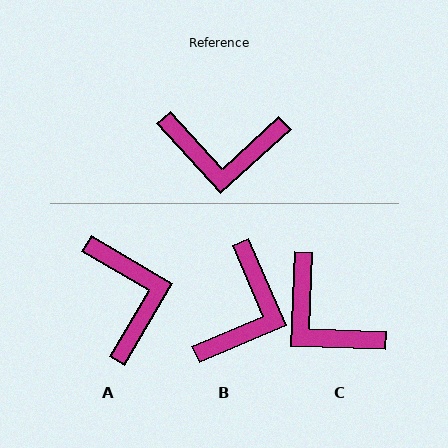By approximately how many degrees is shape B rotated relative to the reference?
Approximately 71 degrees counter-clockwise.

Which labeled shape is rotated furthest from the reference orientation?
A, about 107 degrees away.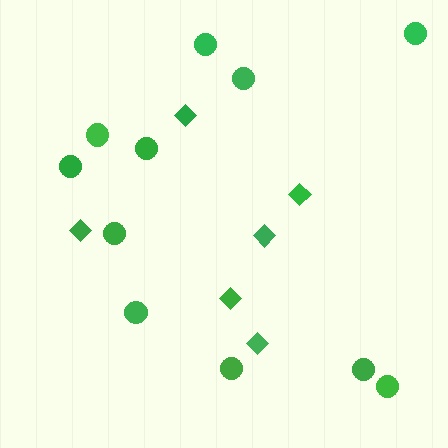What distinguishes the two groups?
There are 2 groups: one group of circles (11) and one group of diamonds (6).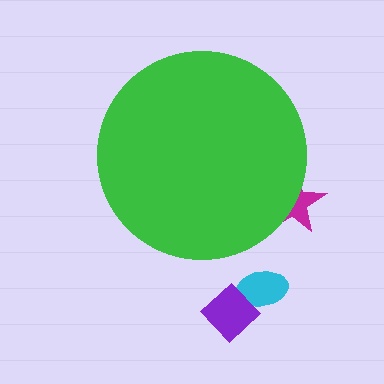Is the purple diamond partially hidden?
No, the purple diamond is fully visible.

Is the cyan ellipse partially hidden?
No, the cyan ellipse is fully visible.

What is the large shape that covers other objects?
A green circle.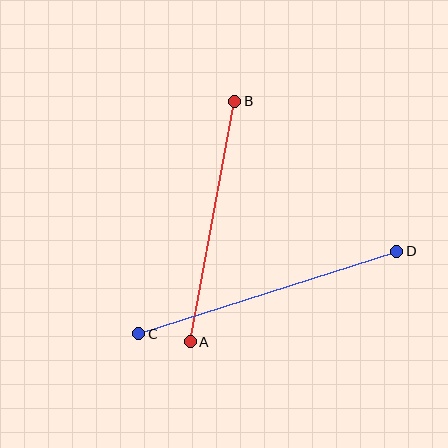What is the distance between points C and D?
The distance is approximately 271 pixels.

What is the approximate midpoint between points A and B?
The midpoint is at approximately (212, 221) pixels.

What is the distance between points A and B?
The distance is approximately 244 pixels.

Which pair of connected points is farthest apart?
Points C and D are farthest apart.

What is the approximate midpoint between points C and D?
The midpoint is at approximately (268, 293) pixels.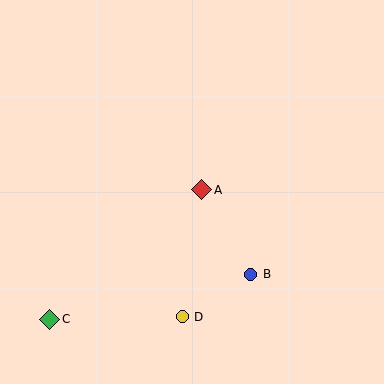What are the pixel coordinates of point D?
Point D is at (182, 317).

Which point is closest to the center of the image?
Point A at (202, 190) is closest to the center.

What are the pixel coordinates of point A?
Point A is at (202, 190).